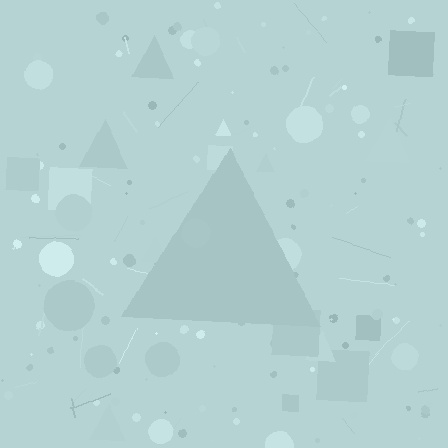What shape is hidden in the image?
A triangle is hidden in the image.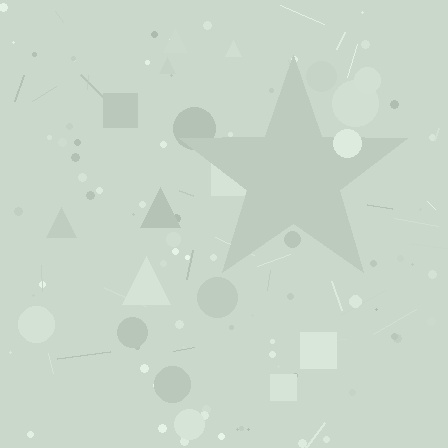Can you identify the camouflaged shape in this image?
The camouflaged shape is a star.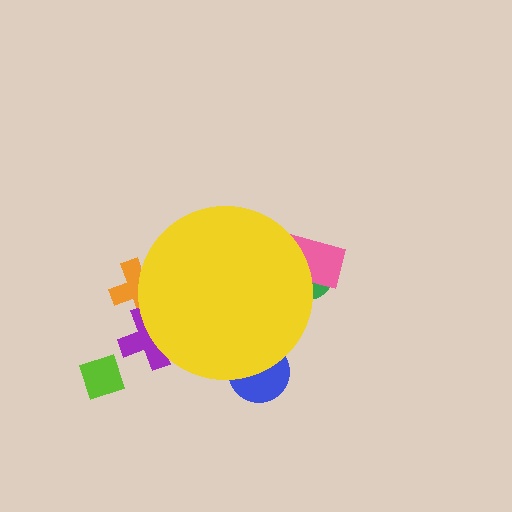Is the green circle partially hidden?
Yes, the green circle is partially hidden behind the yellow circle.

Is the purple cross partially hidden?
Yes, the purple cross is partially hidden behind the yellow circle.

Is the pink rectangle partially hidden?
Yes, the pink rectangle is partially hidden behind the yellow circle.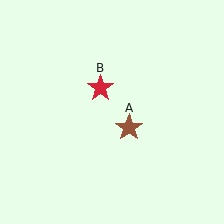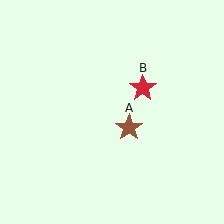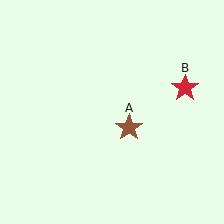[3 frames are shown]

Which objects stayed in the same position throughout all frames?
Brown star (object A) remained stationary.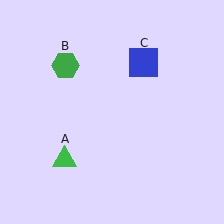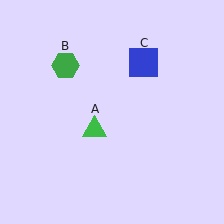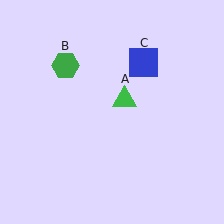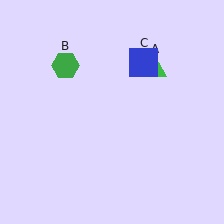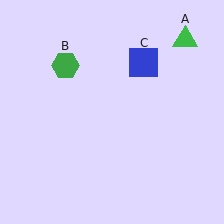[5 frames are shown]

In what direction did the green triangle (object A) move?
The green triangle (object A) moved up and to the right.